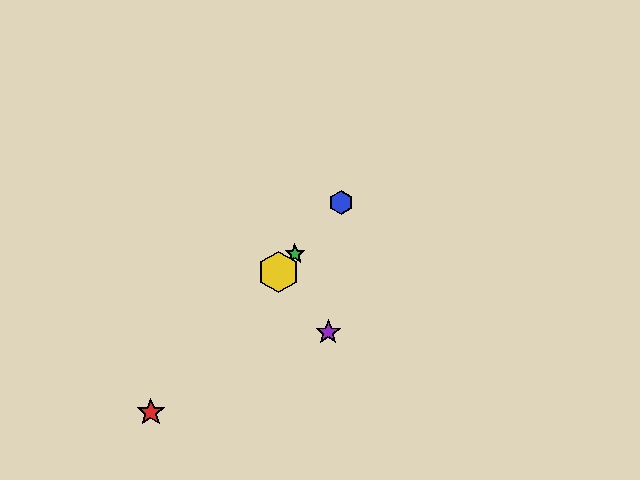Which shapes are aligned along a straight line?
The red star, the blue hexagon, the green star, the yellow hexagon are aligned along a straight line.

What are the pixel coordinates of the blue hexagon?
The blue hexagon is at (341, 203).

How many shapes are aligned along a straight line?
4 shapes (the red star, the blue hexagon, the green star, the yellow hexagon) are aligned along a straight line.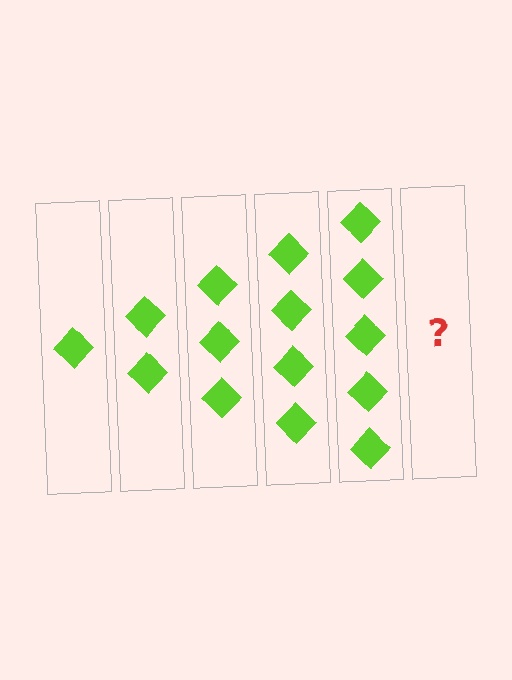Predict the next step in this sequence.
The next step is 6 diamonds.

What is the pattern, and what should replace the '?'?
The pattern is that each step adds one more diamond. The '?' should be 6 diamonds.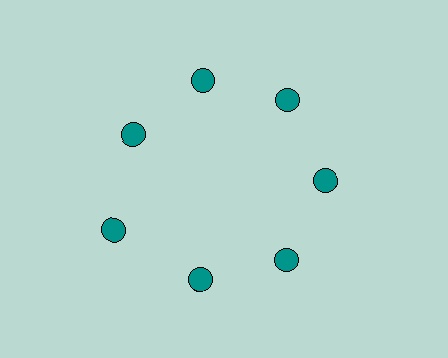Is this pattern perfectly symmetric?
No. The 7 teal circles are arranged in a ring, but one element near the 8 o'clock position is pushed outward from the center, breaking the 7-fold rotational symmetry.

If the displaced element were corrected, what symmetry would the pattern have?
It would have 7-fold rotational symmetry — the pattern would map onto itself every 51 degrees.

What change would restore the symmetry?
The symmetry would be restored by moving it inward, back onto the ring so that all 7 circles sit at equal angles and equal distance from the center.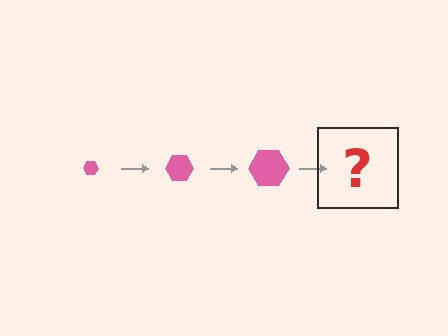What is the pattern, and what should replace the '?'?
The pattern is that the hexagon gets progressively larger each step. The '?' should be a pink hexagon, larger than the previous one.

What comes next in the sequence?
The next element should be a pink hexagon, larger than the previous one.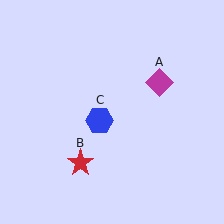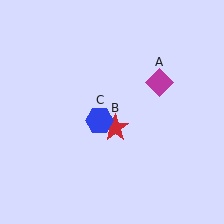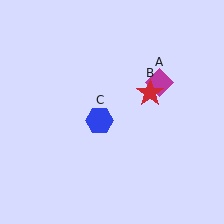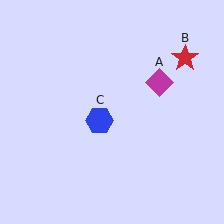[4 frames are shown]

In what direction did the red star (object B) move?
The red star (object B) moved up and to the right.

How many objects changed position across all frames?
1 object changed position: red star (object B).